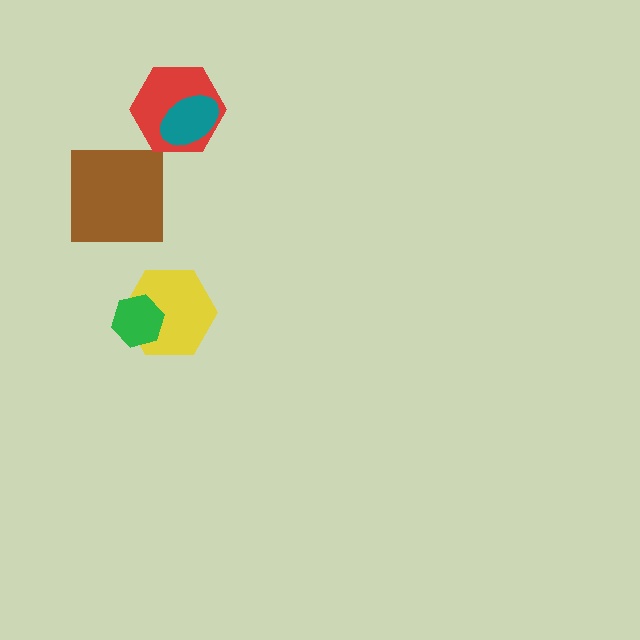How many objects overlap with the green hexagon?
1 object overlaps with the green hexagon.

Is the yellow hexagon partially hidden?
Yes, it is partially covered by another shape.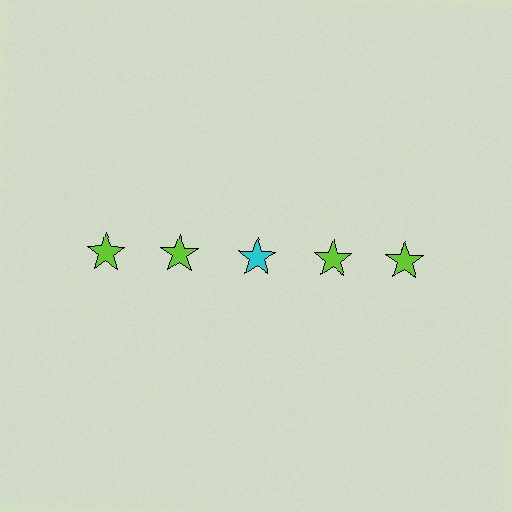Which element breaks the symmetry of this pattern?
The cyan star in the top row, center column breaks the symmetry. All other shapes are lime stars.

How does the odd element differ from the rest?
It has a different color: cyan instead of lime.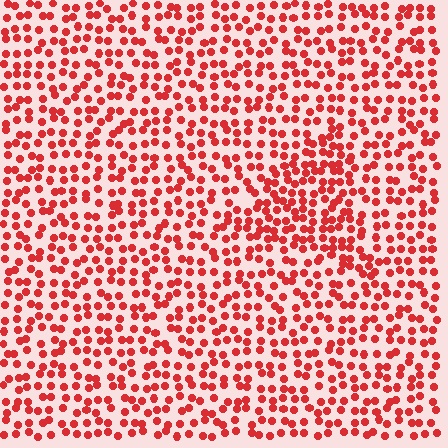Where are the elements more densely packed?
The elements are more densely packed inside the triangle boundary.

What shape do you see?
I see a triangle.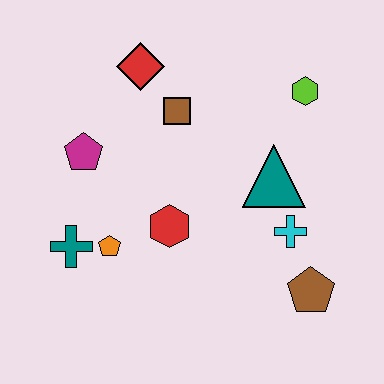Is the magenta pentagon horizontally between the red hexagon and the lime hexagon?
No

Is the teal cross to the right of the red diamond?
No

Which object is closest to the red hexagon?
The orange pentagon is closest to the red hexagon.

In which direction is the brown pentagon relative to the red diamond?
The brown pentagon is below the red diamond.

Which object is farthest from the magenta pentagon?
The brown pentagon is farthest from the magenta pentagon.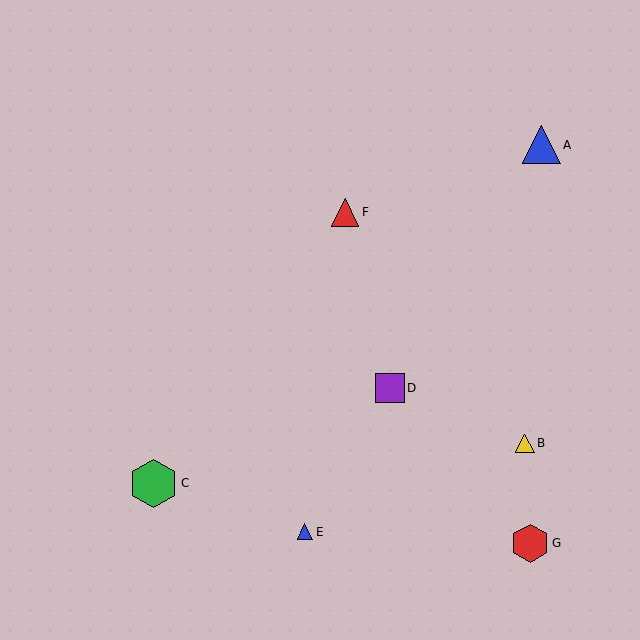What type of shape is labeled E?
Shape E is a blue triangle.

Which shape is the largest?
The green hexagon (labeled C) is the largest.